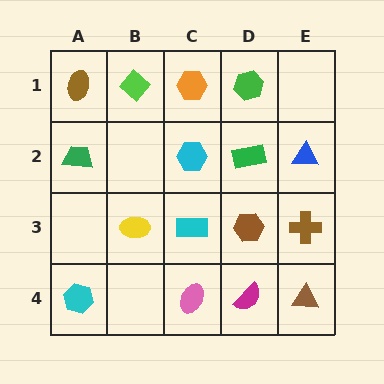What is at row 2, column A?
A green trapezoid.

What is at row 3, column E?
A brown cross.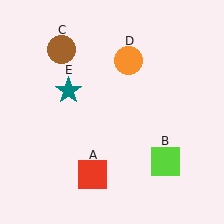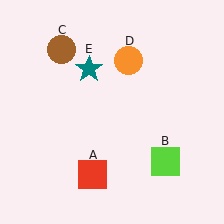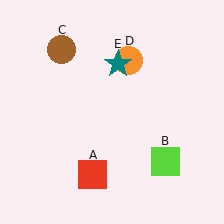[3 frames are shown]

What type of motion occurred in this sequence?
The teal star (object E) rotated clockwise around the center of the scene.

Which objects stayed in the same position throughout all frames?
Red square (object A) and lime square (object B) and brown circle (object C) and orange circle (object D) remained stationary.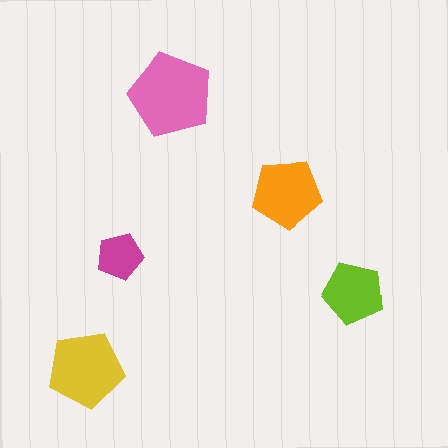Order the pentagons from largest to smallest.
the pink one, the yellow one, the orange one, the lime one, the magenta one.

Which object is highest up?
The pink pentagon is topmost.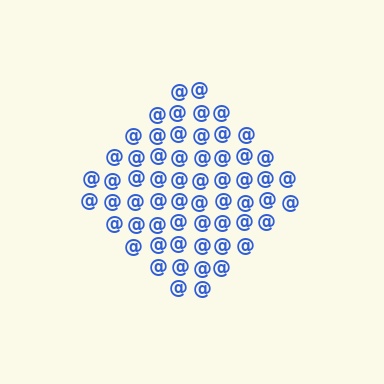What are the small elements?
The small elements are at signs.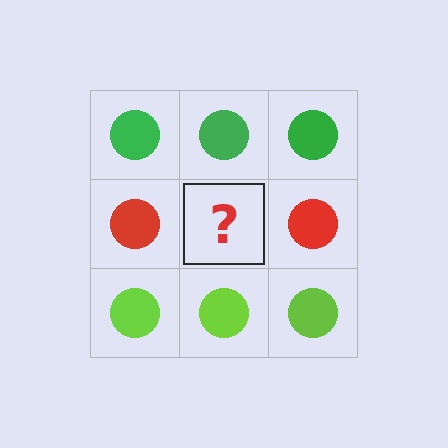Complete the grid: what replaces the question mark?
The question mark should be replaced with a red circle.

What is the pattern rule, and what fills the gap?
The rule is that each row has a consistent color. The gap should be filled with a red circle.